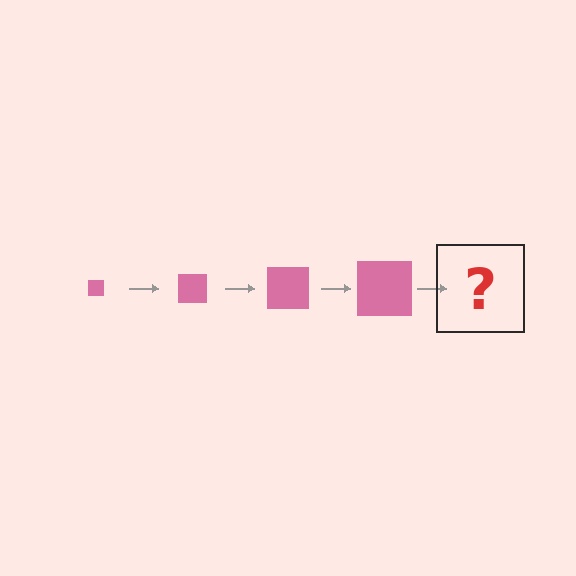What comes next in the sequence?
The next element should be a pink square, larger than the previous one.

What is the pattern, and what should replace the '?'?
The pattern is that the square gets progressively larger each step. The '?' should be a pink square, larger than the previous one.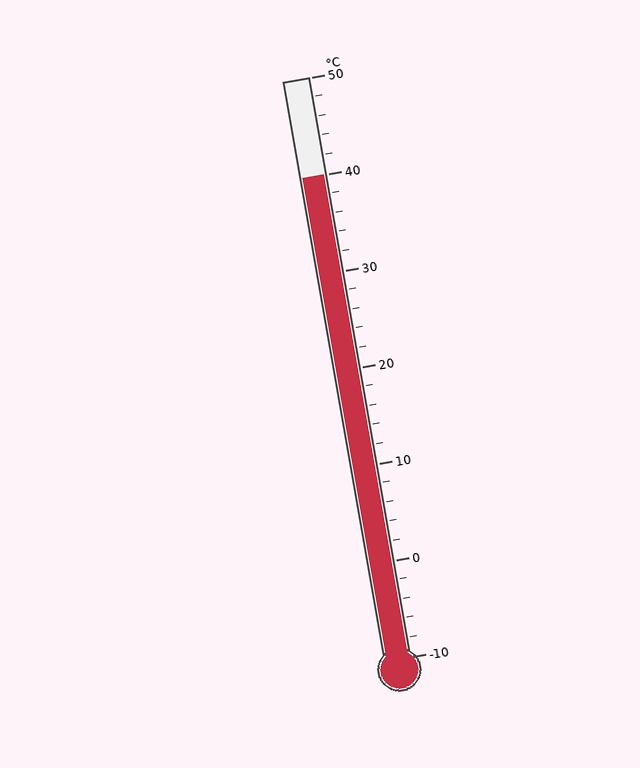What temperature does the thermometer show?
The thermometer shows approximately 40°C.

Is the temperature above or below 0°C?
The temperature is above 0°C.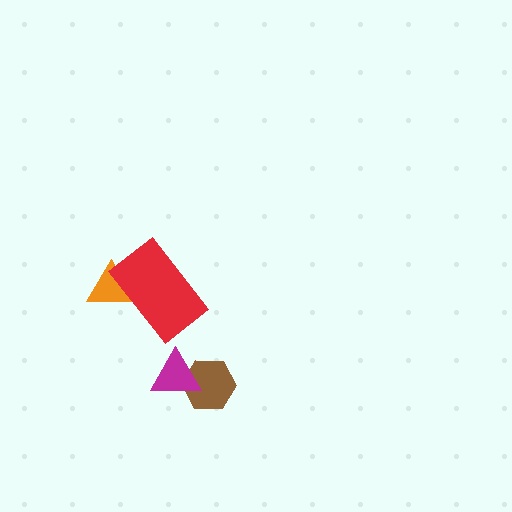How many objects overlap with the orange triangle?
1 object overlaps with the orange triangle.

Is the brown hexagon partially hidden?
Yes, it is partially covered by another shape.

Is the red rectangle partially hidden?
No, no other shape covers it.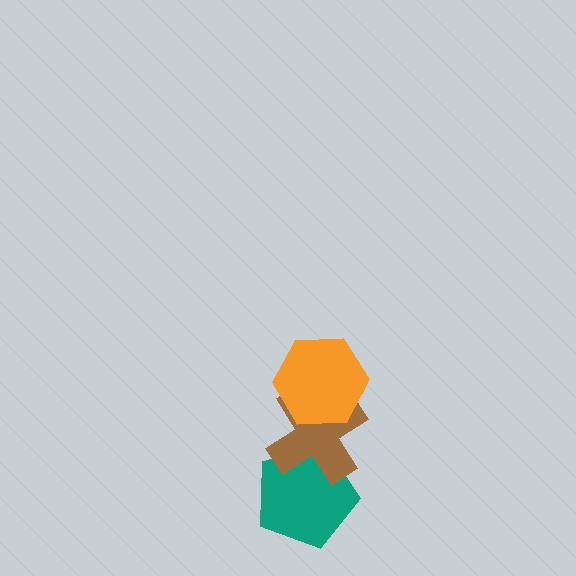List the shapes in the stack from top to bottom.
From top to bottom: the orange hexagon, the brown cross, the teal pentagon.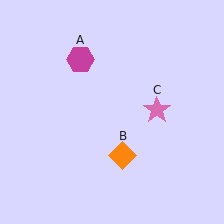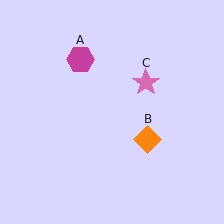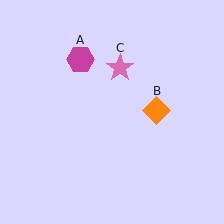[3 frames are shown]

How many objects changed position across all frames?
2 objects changed position: orange diamond (object B), pink star (object C).